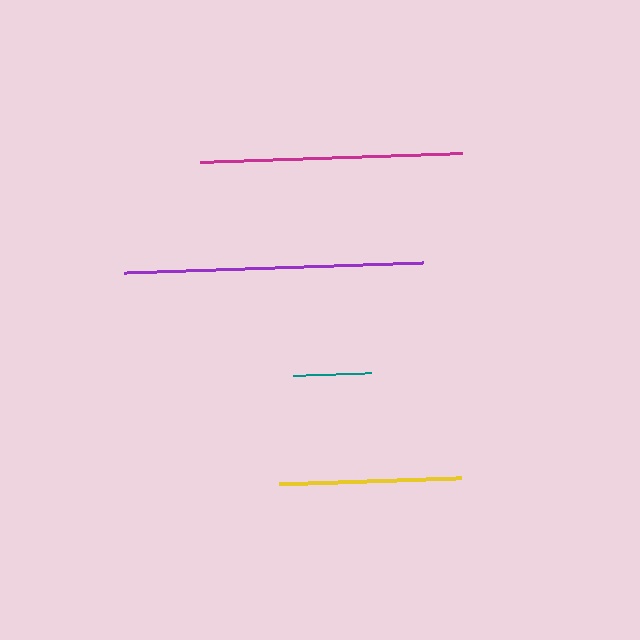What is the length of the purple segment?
The purple segment is approximately 299 pixels long.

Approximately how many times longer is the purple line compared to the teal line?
The purple line is approximately 3.8 times the length of the teal line.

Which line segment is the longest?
The purple line is the longest at approximately 299 pixels.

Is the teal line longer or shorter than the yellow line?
The yellow line is longer than the teal line.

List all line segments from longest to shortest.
From longest to shortest: purple, magenta, yellow, teal.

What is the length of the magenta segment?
The magenta segment is approximately 263 pixels long.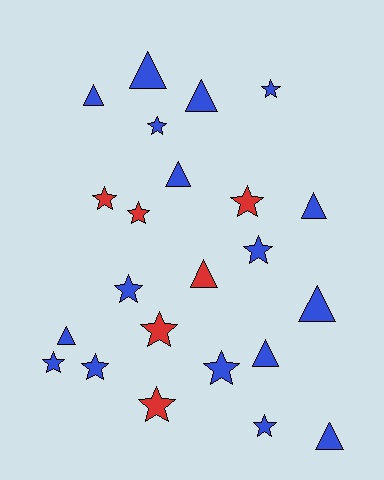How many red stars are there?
There are 5 red stars.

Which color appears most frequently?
Blue, with 17 objects.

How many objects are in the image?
There are 23 objects.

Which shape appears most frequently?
Star, with 13 objects.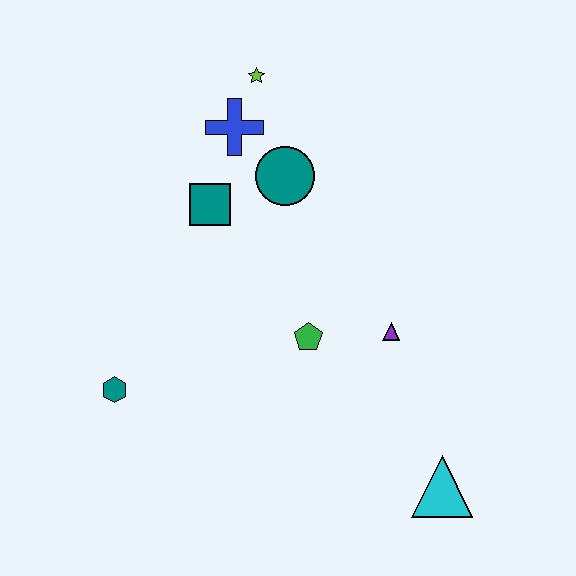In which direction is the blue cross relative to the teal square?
The blue cross is above the teal square.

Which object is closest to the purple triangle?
The green pentagon is closest to the purple triangle.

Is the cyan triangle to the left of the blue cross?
No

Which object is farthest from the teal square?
The cyan triangle is farthest from the teal square.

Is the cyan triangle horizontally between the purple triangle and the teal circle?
No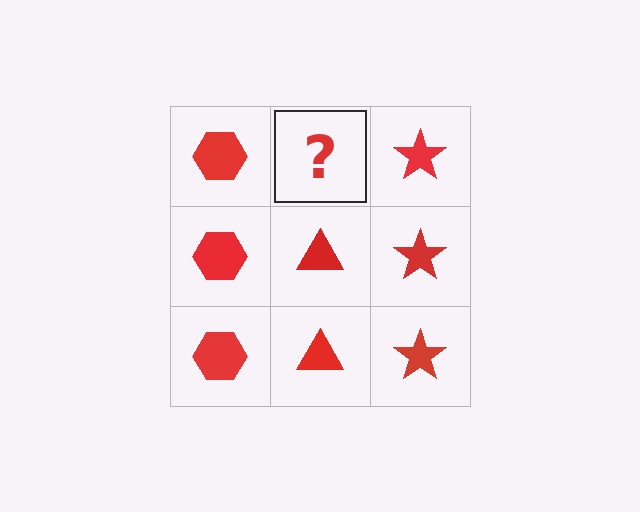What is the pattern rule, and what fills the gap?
The rule is that each column has a consistent shape. The gap should be filled with a red triangle.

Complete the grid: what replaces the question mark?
The question mark should be replaced with a red triangle.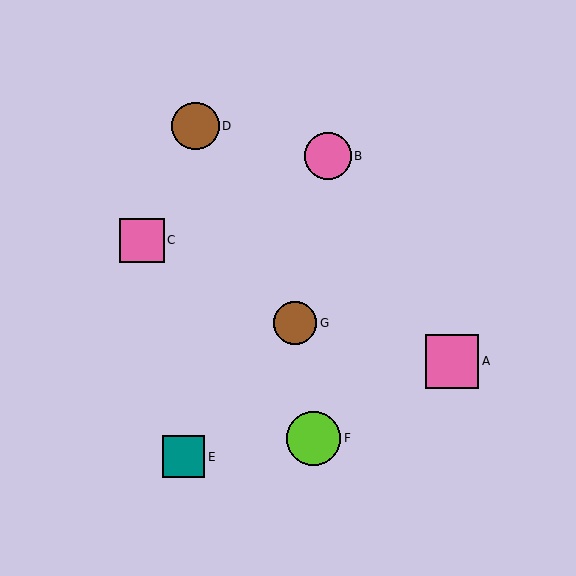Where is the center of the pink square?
The center of the pink square is at (142, 240).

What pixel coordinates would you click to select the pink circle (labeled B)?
Click at (328, 156) to select the pink circle B.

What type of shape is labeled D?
Shape D is a brown circle.